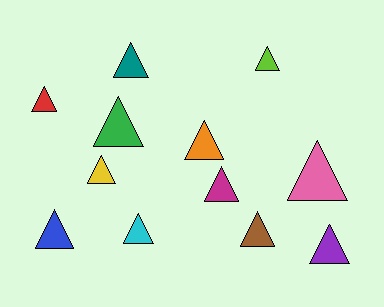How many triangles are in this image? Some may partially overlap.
There are 12 triangles.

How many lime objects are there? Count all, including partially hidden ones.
There is 1 lime object.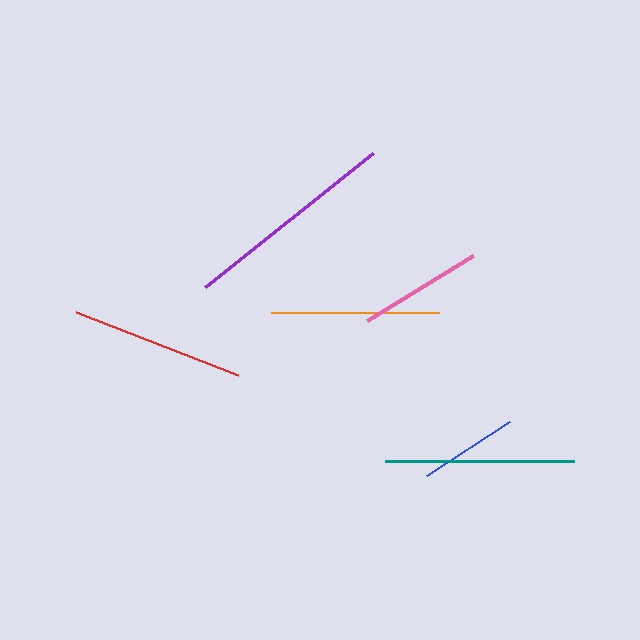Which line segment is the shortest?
The blue line is the shortest at approximately 99 pixels.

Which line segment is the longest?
The purple line is the longest at approximately 215 pixels.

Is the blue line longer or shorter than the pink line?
The pink line is longer than the blue line.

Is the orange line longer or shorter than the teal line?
The teal line is longer than the orange line.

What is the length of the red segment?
The red segment is approximately 173 pixels long.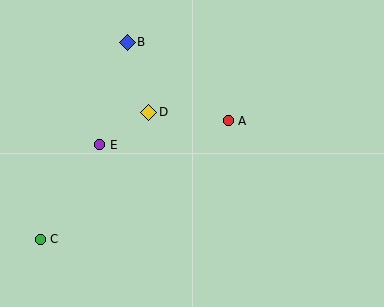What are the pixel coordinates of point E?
Point E is at (100, 145).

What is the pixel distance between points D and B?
The distance between D and B is 73 pixels.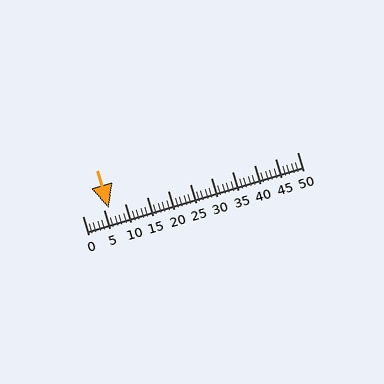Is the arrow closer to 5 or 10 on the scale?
The arrow is closer to 5.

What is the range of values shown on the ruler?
The ruler shows values from 0 to 50.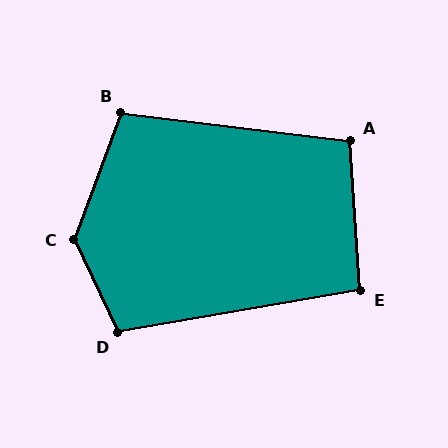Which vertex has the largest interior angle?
C, at approximately 134 degrees.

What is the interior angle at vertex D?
Approximately 106 degrees (obtuse).